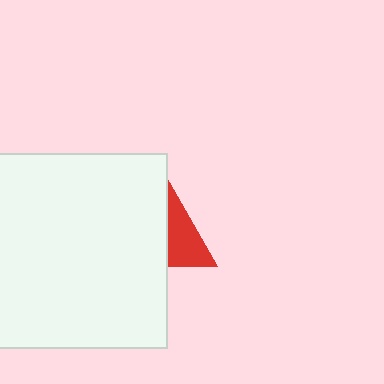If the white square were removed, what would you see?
You would see the complete red triangle.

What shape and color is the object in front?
The object in front is a white square.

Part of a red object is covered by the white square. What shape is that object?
It is a triangle.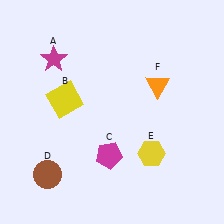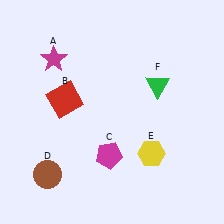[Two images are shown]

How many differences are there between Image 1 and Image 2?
There are 2 differences between the two images.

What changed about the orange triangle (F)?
In Image 1, F is orange. In Image 2, it changed to green.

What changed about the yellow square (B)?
In Image 1, B is yellow. In Image 2, it changed to red.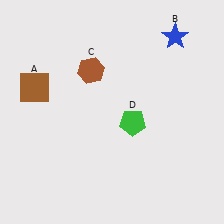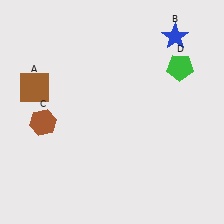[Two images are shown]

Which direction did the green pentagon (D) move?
The green pentagon (D) moved up.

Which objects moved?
The objects that moved are: the brown hexagon (C), the green pentagon (D).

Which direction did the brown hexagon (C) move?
The brown hexagon (C) moved down.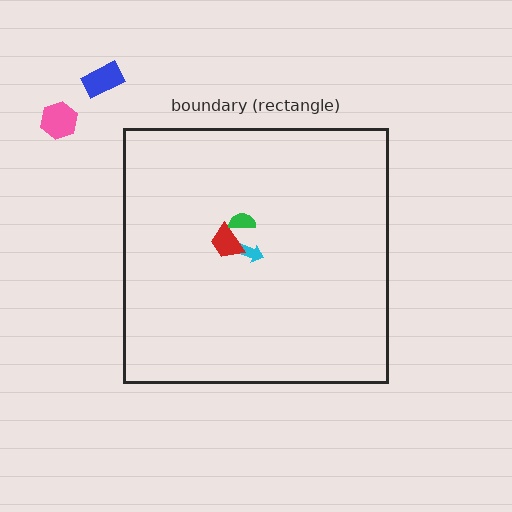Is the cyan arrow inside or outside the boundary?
Inside.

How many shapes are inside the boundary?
3 inside, 2 outside.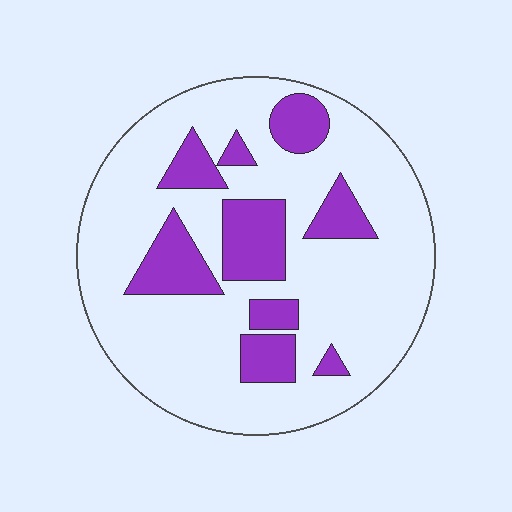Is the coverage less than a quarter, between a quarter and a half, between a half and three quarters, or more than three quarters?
Less than a quarter.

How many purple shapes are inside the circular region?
9.